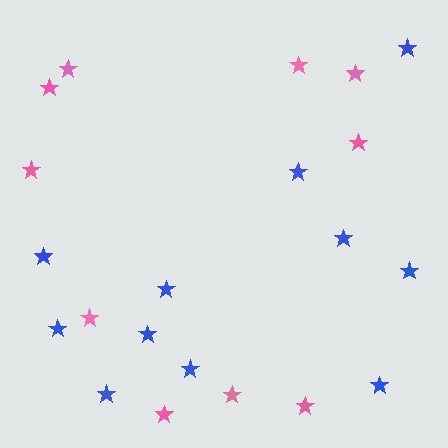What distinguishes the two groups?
There are 2 groups: one group of pink stars (10) and one group of blue stars (11).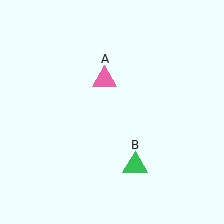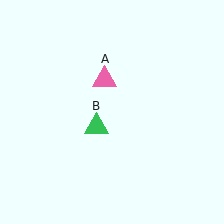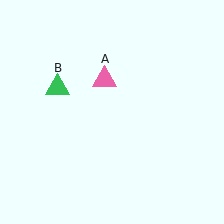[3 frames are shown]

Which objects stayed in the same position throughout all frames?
Pink triangle (object A) remained stationary.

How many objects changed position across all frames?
1 object changed position: green triangle (object B).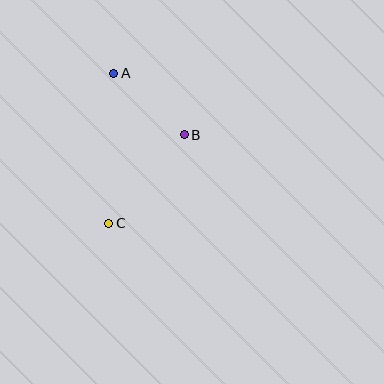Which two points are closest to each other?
Points A and B are closest to each other.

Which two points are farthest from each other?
Points A and C are farthest from each other.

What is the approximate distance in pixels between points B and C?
The distance between B and C is approximately 116 pixels.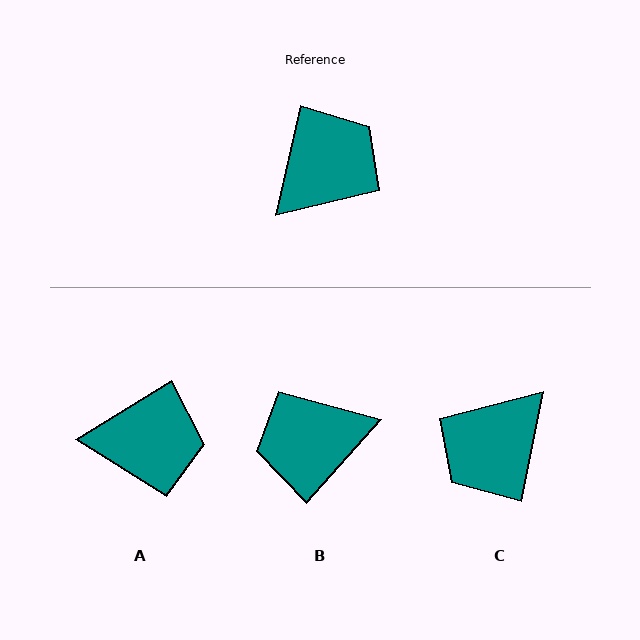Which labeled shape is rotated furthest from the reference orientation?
C, about 178 degrees away.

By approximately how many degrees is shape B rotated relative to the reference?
Approximately 151 degrees counter-clockwise.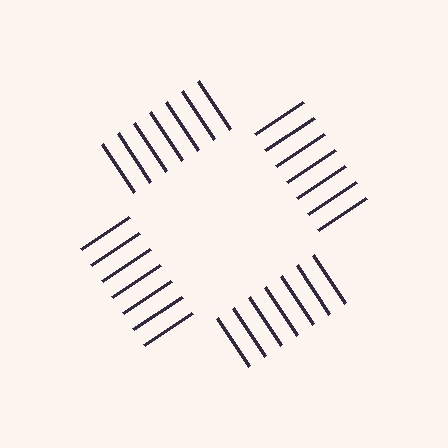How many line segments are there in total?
28 — 7 along each of the 4 edges.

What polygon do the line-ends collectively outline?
An illusory square — the line segments terminate on its edges but no continuous stroke is drawn.